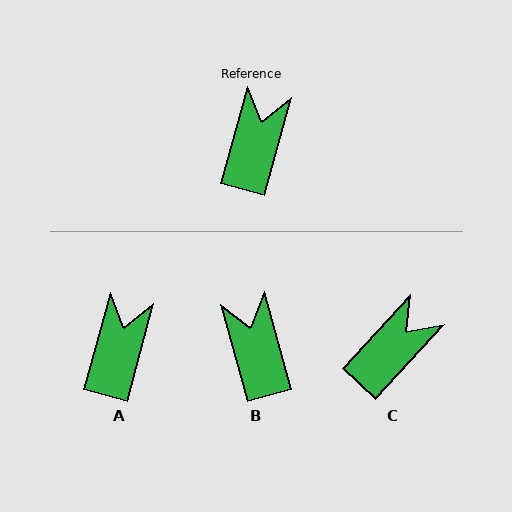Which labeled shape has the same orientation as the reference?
A.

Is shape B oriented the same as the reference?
No, it is off by about 31 degrees.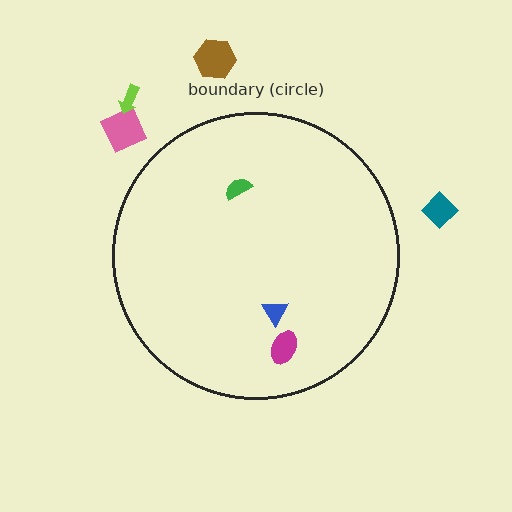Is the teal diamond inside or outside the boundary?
Outside.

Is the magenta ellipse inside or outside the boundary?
Inside.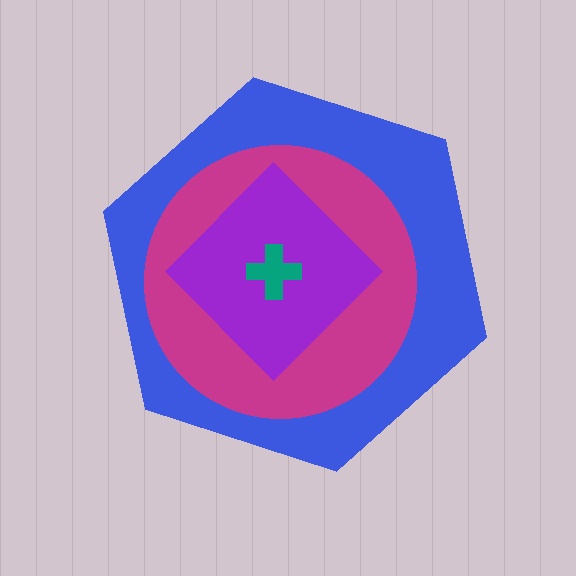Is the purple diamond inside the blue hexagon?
Yes.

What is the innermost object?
The teal cross.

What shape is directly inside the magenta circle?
The purple diamond.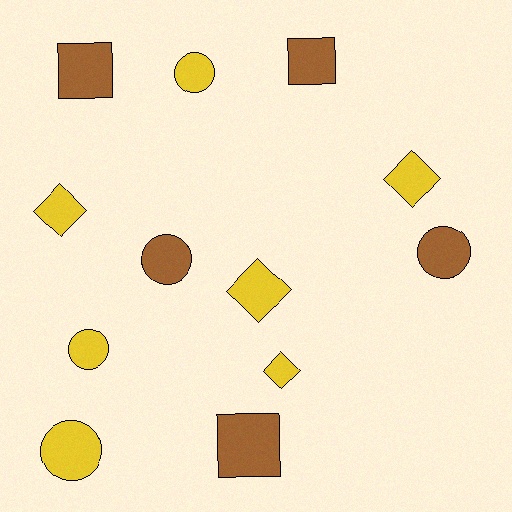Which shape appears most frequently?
Circle, with 5 objects.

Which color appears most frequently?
Yellow, with 7 objects.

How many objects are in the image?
There are 12 objects.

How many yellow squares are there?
There are no yellow squares.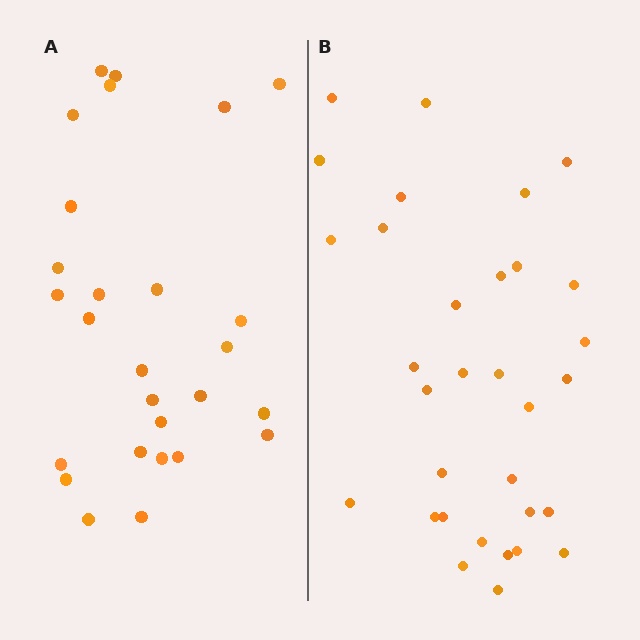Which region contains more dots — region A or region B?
Region B (the right region) has more dots.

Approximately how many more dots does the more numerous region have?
Region B has about 5 more dots than region A.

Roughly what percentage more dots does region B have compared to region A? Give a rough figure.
About 20% more.